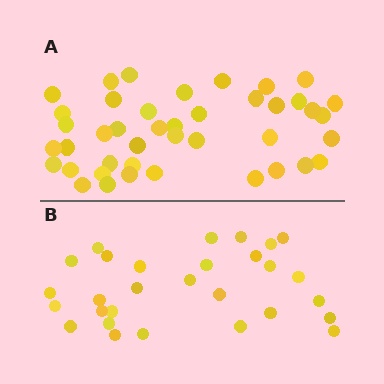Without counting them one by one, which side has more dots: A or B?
Region A (the top region) has more dots.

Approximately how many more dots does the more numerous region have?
Region A has approximately 15 more dots than region B.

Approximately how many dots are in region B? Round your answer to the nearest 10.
About 30 dots. (The exact count is 29, which rounds to 30.)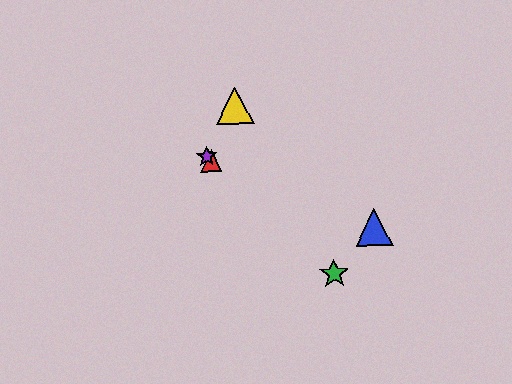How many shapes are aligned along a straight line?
3 shapes (the red triangle, the green star, the purple star) are aligned along a straight line.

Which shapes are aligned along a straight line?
The red triangle, the green star, the purple star are aligned along a straight line.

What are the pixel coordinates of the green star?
The green star is at (334, 274).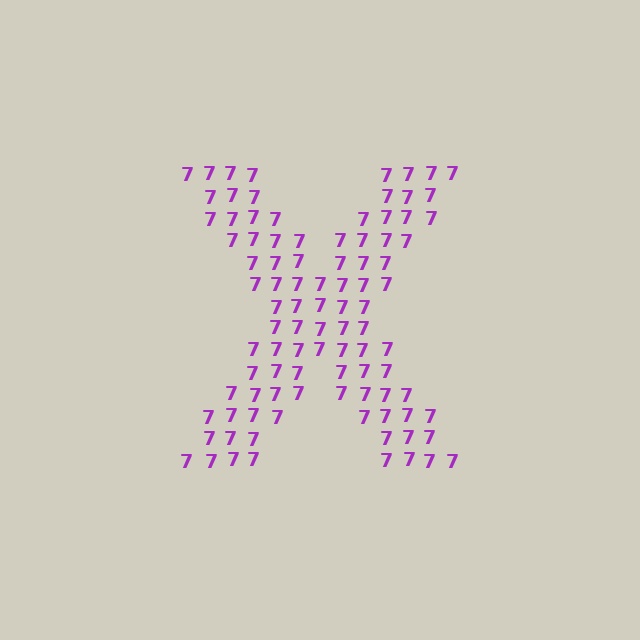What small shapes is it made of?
It is made of small digit 7's.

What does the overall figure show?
The overall figure shows the letter X.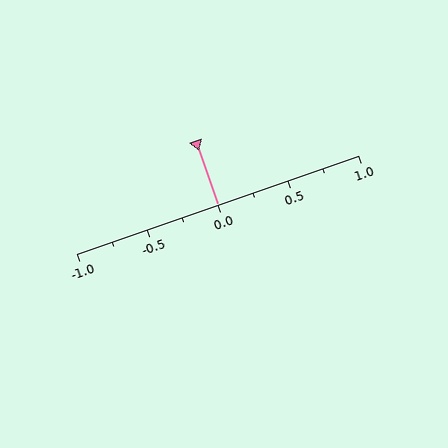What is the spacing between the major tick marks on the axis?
The major ticks are spaced 0.5 apart.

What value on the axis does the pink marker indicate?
The marker indicates approximately 0.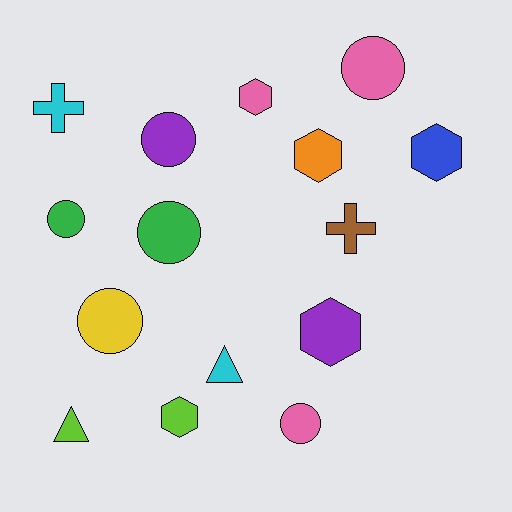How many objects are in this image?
There are 15 objects.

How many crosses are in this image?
There are 2 crosses.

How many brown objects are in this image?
There is 1 brown object.